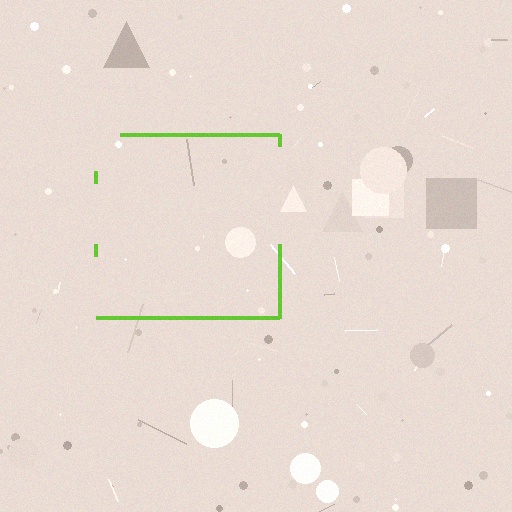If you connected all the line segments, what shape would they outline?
They would outline a square.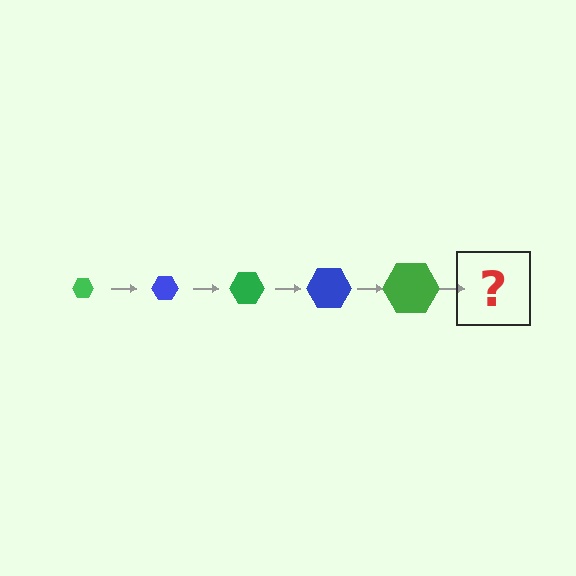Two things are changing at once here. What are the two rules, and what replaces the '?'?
The two rules are that the hexagon grows larger each step and the color cycles through green and blue. The '?' should be a blue hexagon, larger than the previous one.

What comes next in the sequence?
The next element should be a blue hexagon, larger than the previous one.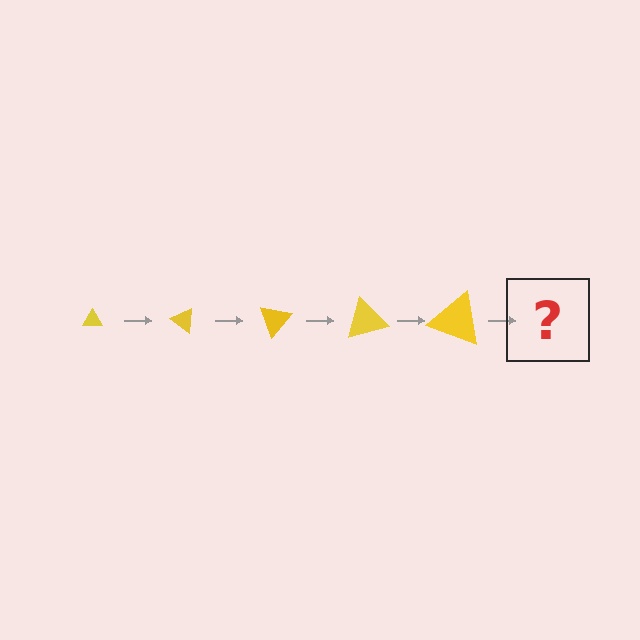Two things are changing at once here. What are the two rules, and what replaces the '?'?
The two rules are that the triangle grows larger each step and it rotates 35 degrees each step. The '?' should be a triangle, larger than the previous one and rotated 175 degrees from the start.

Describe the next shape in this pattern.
It should be a triangle, larger than the previous one and rotated 175 degrees from the start.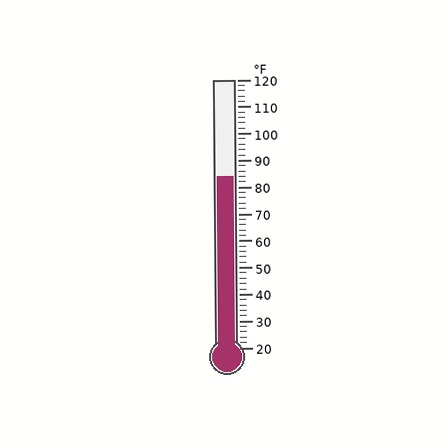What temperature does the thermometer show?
The thermometer shows approximately 84°F.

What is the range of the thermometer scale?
The thermometer scale ranges from 20°F to 120°F.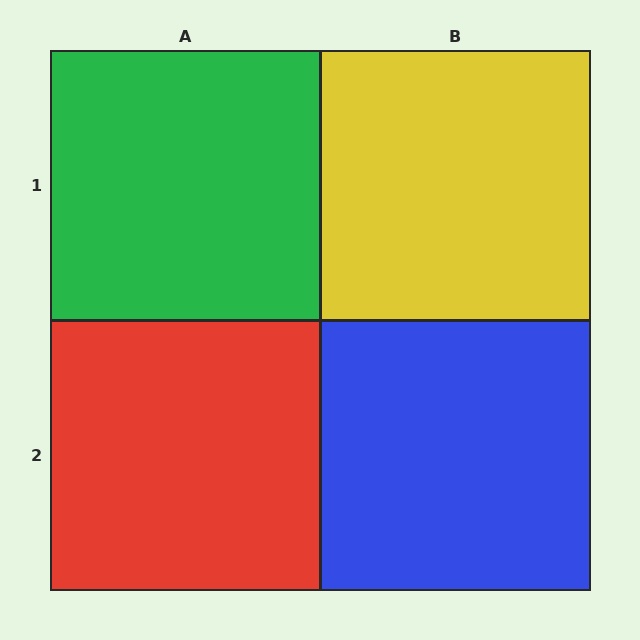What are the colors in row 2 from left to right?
Red, blue.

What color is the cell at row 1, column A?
Green.